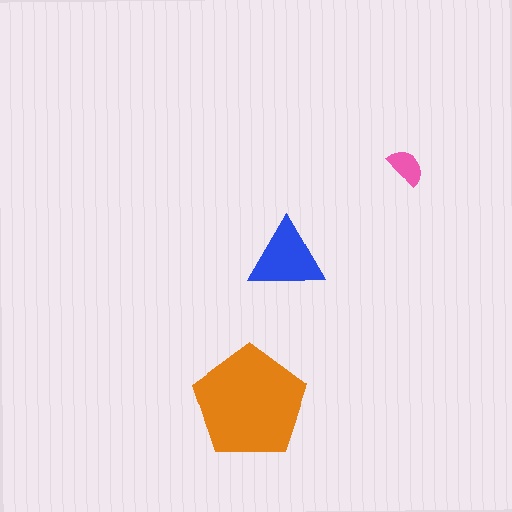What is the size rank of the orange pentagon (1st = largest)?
1st.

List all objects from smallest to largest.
The pink semicircle, the blue triangle, the orange pentagon.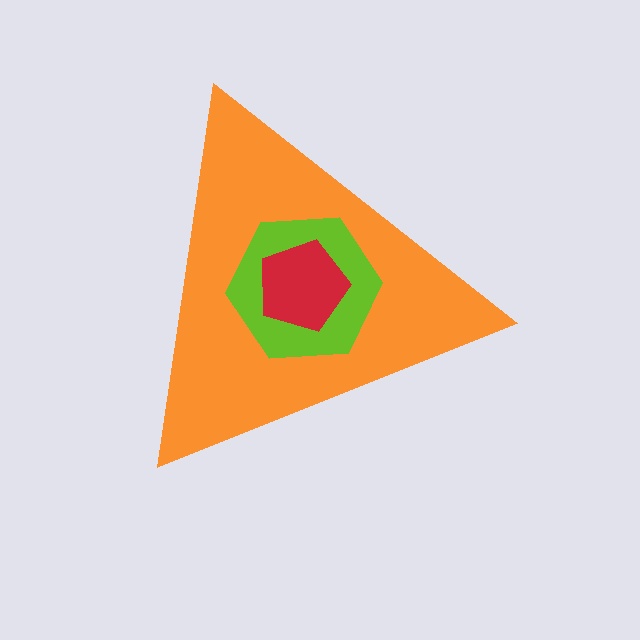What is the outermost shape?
The orange triangle.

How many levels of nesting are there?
3.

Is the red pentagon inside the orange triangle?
Yes.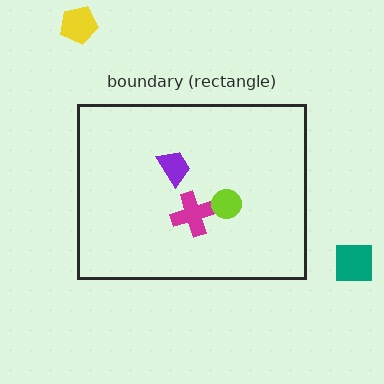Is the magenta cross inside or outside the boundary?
Inside.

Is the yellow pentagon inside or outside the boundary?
Outside.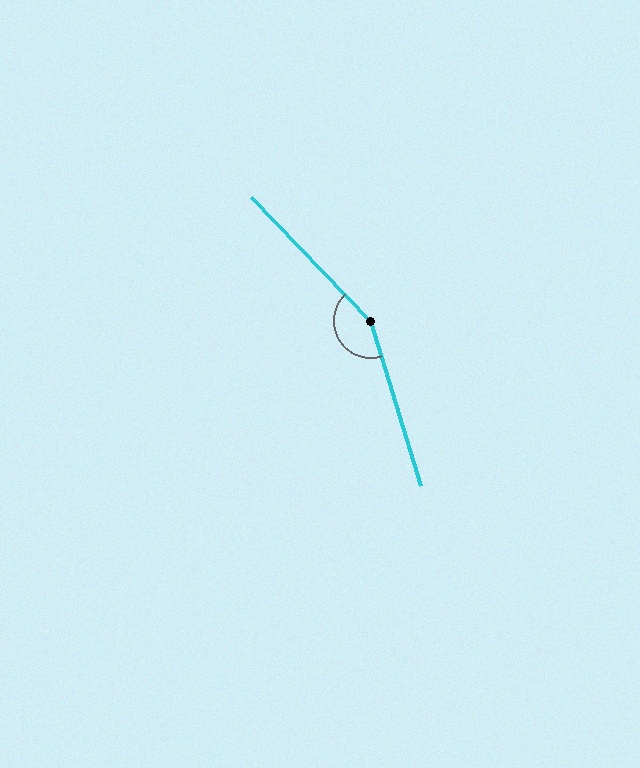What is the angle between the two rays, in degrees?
Approximately 153 degrees.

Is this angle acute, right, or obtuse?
It is obtuse.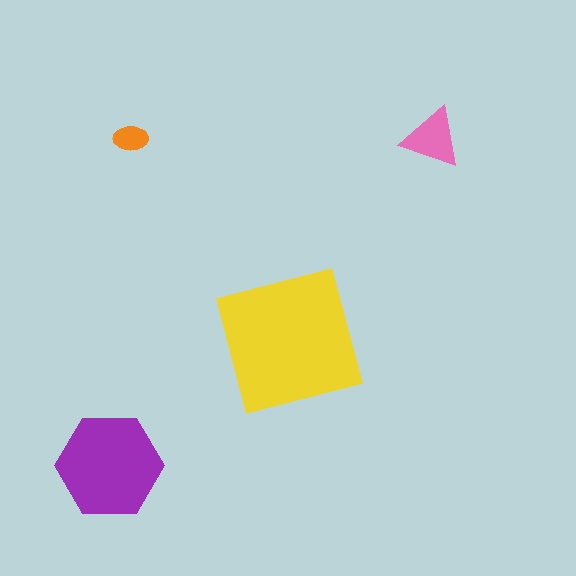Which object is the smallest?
The orange ellipse.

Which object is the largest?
The yellow square.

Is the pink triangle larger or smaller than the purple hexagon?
Smaller.